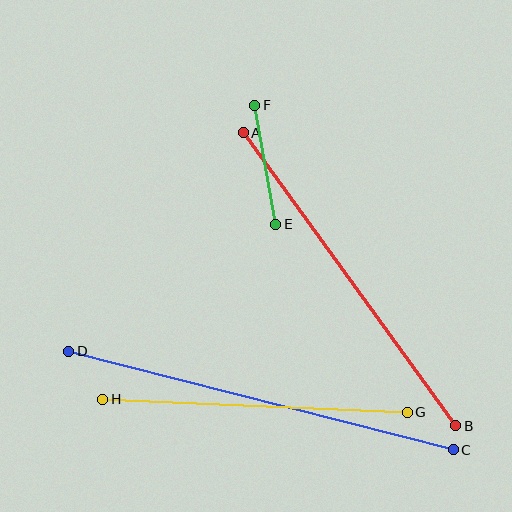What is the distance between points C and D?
The distance is approximately 397 pixels.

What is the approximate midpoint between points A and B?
The midpoint is at approximately (349, 279) pixels.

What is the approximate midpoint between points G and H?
The midpoint is at approximately (255, 406) pixels.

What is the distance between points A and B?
The distance is approximately 362 pixels.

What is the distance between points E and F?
The distance is approximately 121 pixels.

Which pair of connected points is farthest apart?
Points C and D are farthest apart.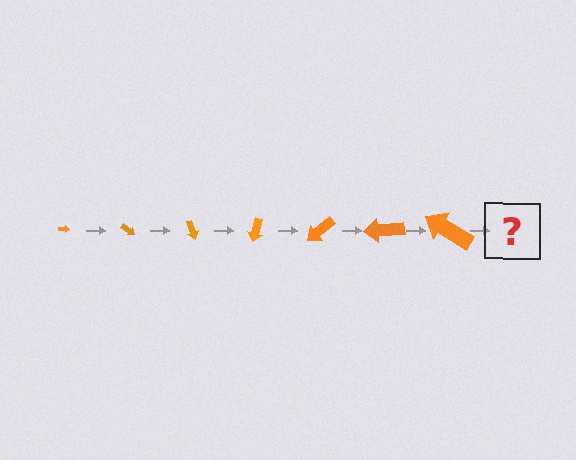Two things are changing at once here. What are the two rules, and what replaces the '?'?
The two rules are that the arrow grows larger each step and it rotates 35 degrees each step. The '?' should be an arrow, larger than the previous one and rotated 245 degrees from the start.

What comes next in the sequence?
The next element should be an arrow, larger than the previous one and rotated 245 degrees from the start.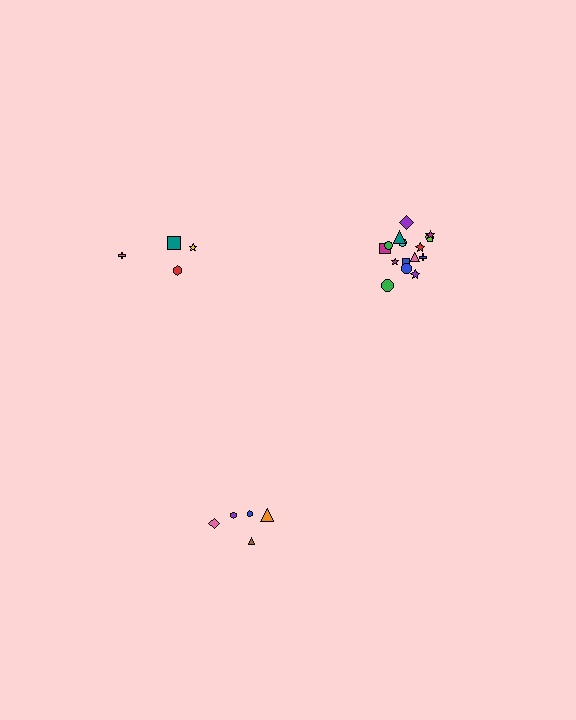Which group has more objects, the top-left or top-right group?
The top-right group.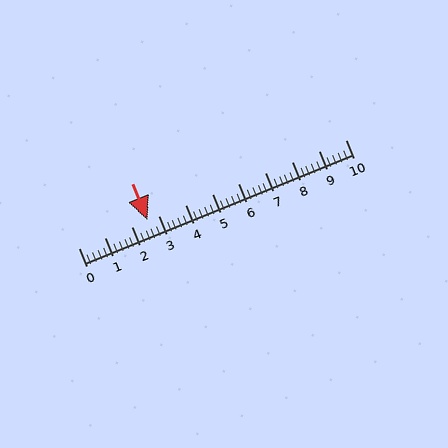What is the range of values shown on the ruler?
The ruler shows values from 0 to 10.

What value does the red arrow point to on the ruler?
The red arrow points to approximately 2.6.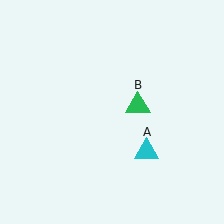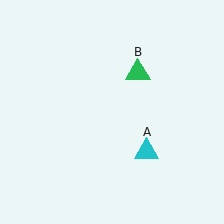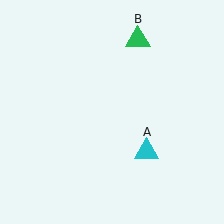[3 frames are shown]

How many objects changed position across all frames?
1 object changed position: green triangle (object B).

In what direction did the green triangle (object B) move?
The green triangle (object B) moved up.